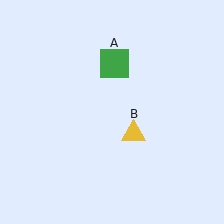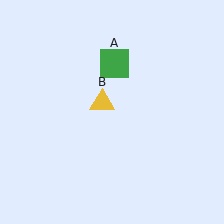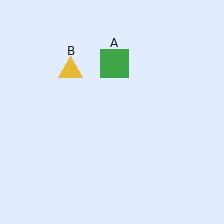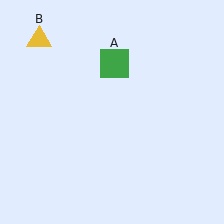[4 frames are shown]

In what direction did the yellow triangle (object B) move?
The yellow triangle (object B) moved up and to the left.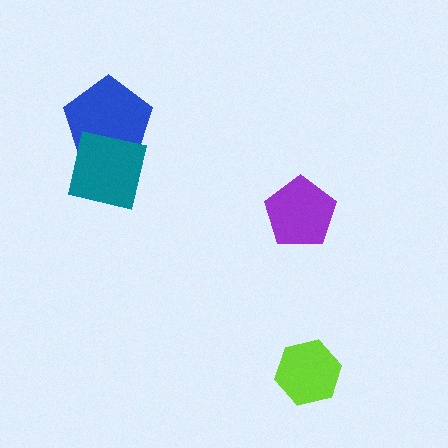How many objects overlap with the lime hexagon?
0 objects overlap with the lime hexagon.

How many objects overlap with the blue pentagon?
1 object overlaps with the blue pentagon.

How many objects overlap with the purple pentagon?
0 objects overlap with the purple pentagon.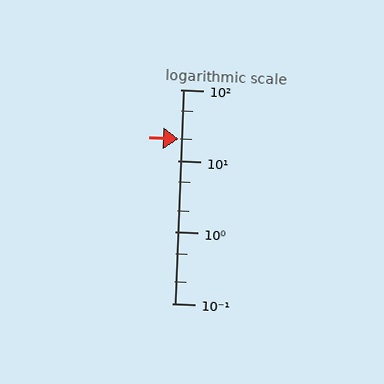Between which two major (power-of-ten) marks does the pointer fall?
The pointer is between 10 and 100.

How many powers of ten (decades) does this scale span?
The scale spans 3 decades, from 0.1 to 100.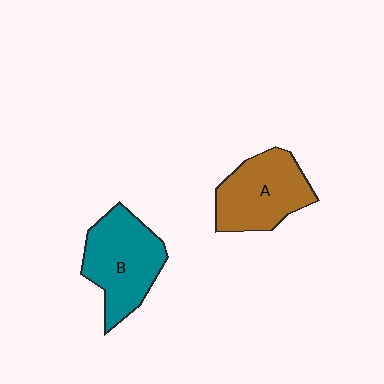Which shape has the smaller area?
Shape A (brown).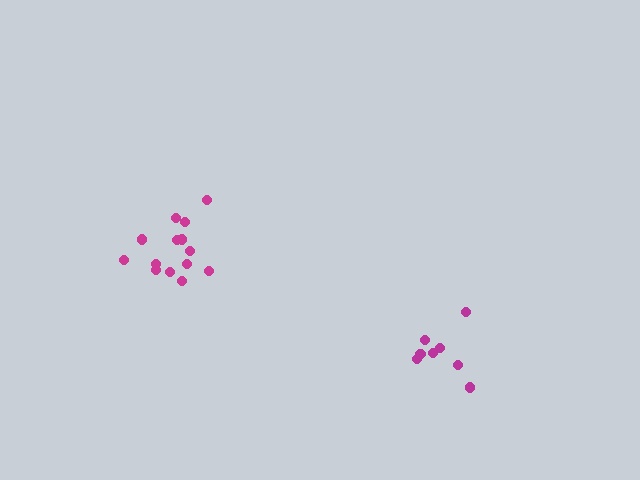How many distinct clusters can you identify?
There are 2 distinct clusters.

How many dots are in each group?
Group 1: 8 dots, Group 2: 14 dots (22 total).